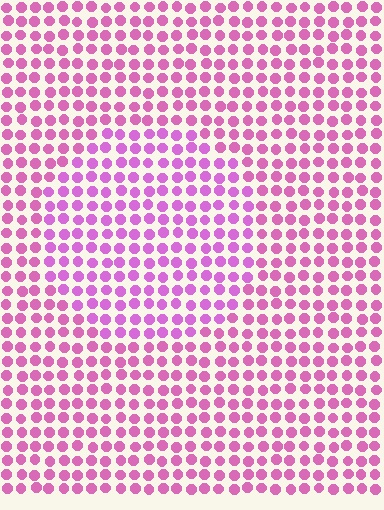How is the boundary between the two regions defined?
The boundary is defined purely by a slight shift in hue (about 19 degrees). Spacing, size, and orientation are identical on both sides.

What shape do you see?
I see a circle.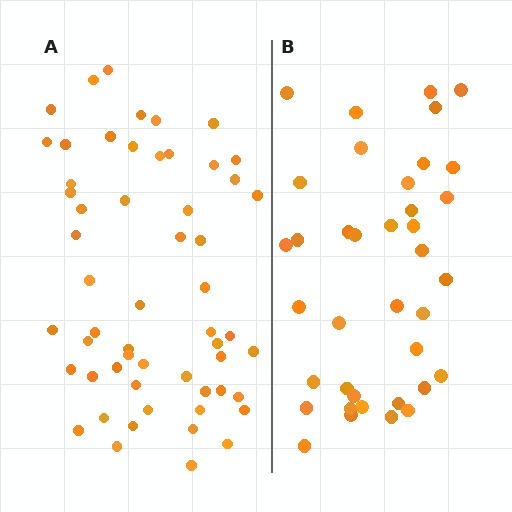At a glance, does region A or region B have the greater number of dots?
Region A (the left region) has more dots.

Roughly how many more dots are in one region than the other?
Region A has approximately 20 more dots than region B.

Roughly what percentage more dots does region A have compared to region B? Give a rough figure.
About 45% more.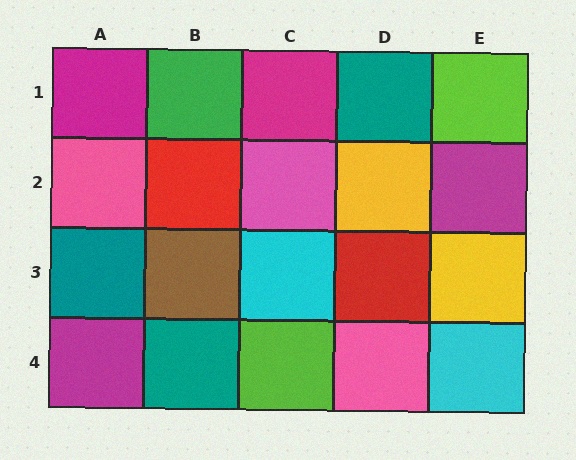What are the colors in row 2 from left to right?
Pink, red, pink, yellow, magenta.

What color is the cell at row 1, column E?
Lime.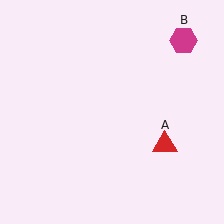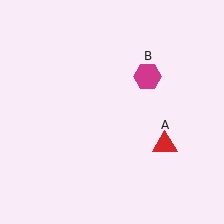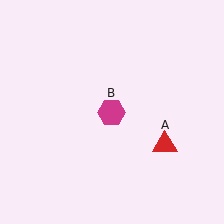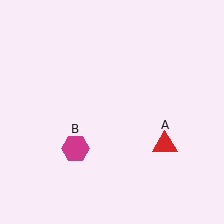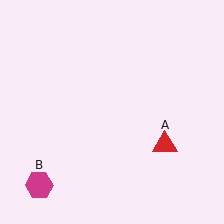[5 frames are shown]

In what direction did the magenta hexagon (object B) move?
The magenta hexagon (object B) moved down and to the left.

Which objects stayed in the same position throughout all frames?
Red triangle (object A) remained stationary.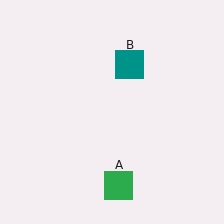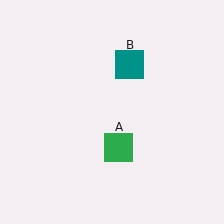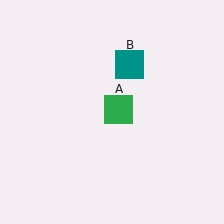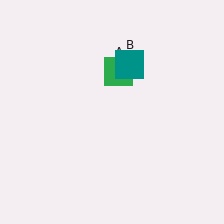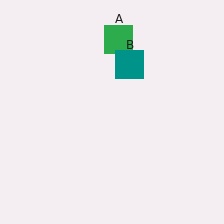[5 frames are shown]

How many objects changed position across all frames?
1 object changed position: green square (object A).